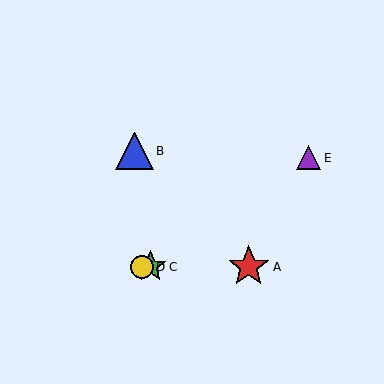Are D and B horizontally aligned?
No, D is at y≈267 and B is at y≈151.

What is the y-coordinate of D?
Object D is at y≈267.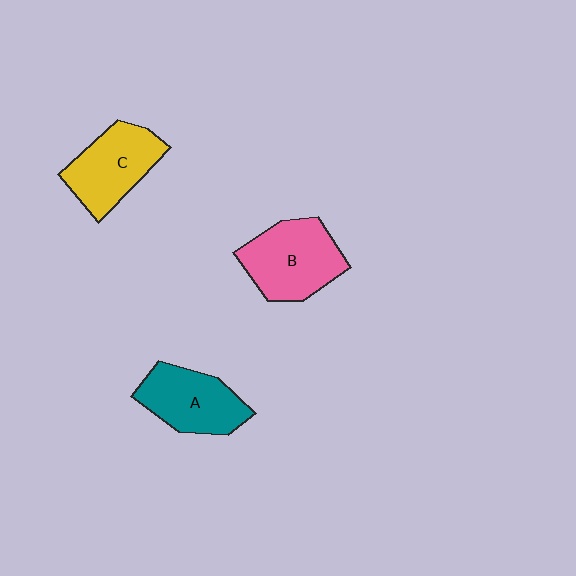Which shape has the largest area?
Shape B (pink).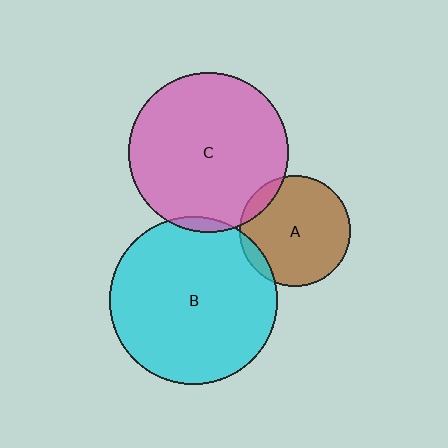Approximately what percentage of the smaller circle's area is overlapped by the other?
Approximately 10%.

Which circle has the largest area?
Circle B (cyan).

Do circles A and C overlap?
Yes.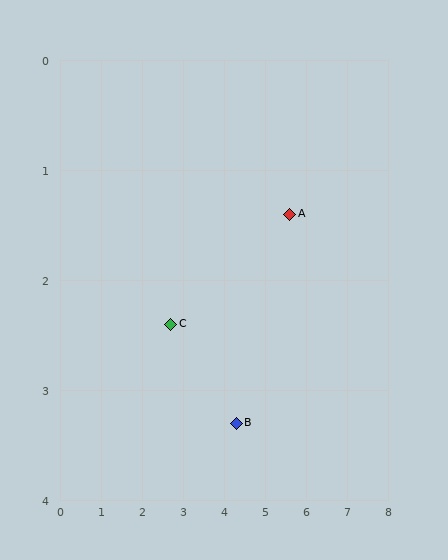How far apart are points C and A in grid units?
Points C and A are about 3.1 grid units apart.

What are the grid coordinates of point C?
Point C is at approximately (2.7, 2.4).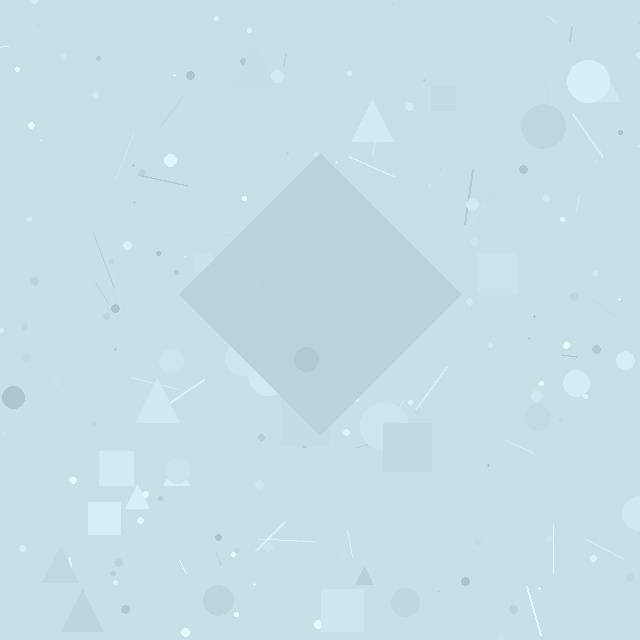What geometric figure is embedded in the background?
A diamond is embedded in the background.